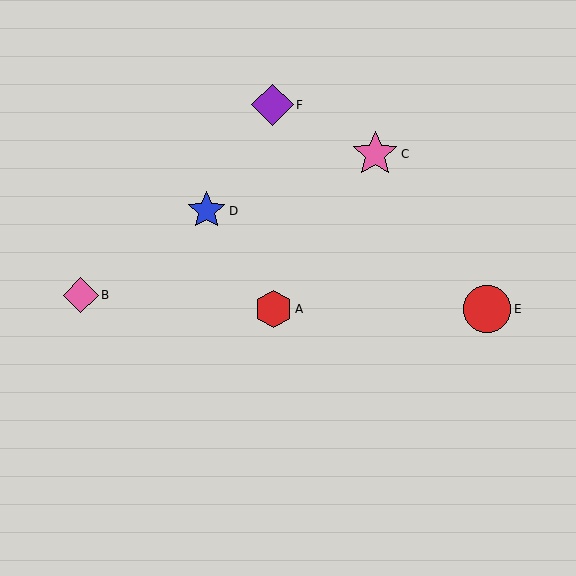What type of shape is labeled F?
Shape F is a purple diamond.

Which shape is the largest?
The red circle (labeled E) is the largest.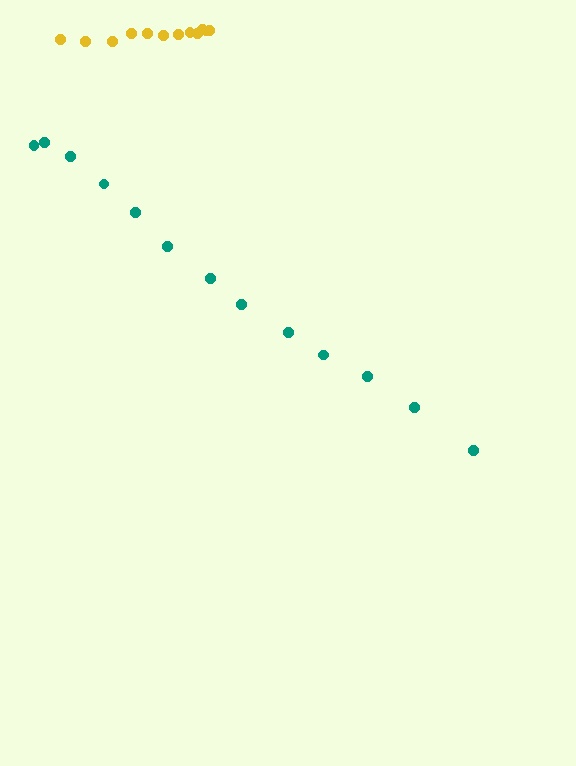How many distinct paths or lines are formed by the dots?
There are 2 distinct paths.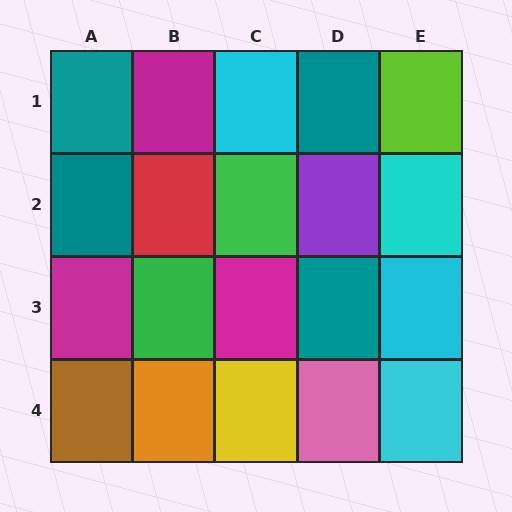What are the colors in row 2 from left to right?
Teal, red, green, purple, cyan.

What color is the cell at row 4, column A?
Brown.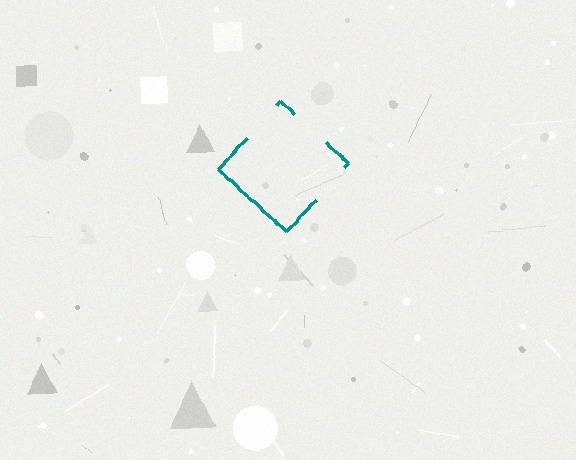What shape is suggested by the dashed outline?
The dashed outline suggests a diamond.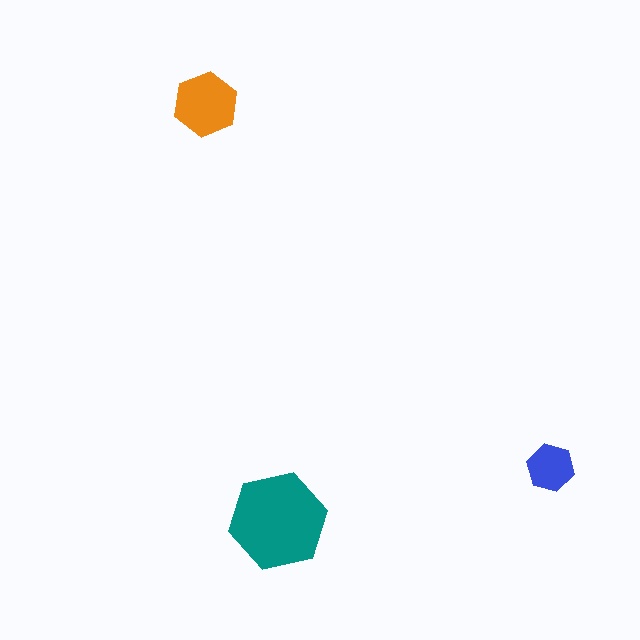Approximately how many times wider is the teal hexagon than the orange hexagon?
About 1.5 times wider.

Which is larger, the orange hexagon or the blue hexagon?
The orange one.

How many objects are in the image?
There are 3 objects in the image.